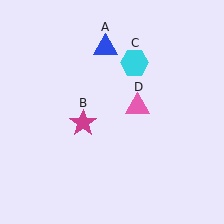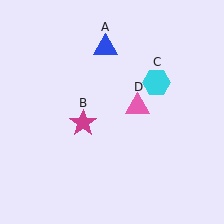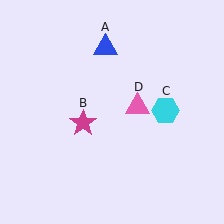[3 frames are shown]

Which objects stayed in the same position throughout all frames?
Blue triangle (object A) and magenta star (object B) and pink triangle (object D) remained stationary.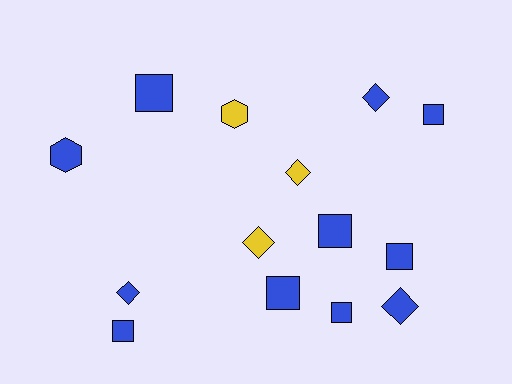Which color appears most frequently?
Blue, with 11 objects.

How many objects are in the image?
There are 14 objects.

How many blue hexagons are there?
There is 1 blue hexagon.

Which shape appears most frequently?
Square, with 7 objects.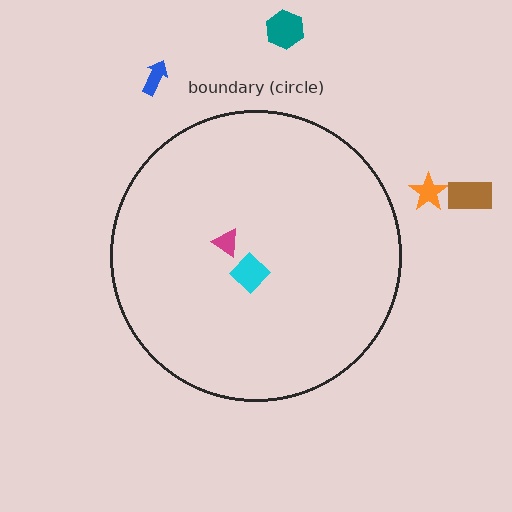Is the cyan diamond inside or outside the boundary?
Inside.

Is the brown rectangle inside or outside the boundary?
Outside.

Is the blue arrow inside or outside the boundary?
Outside.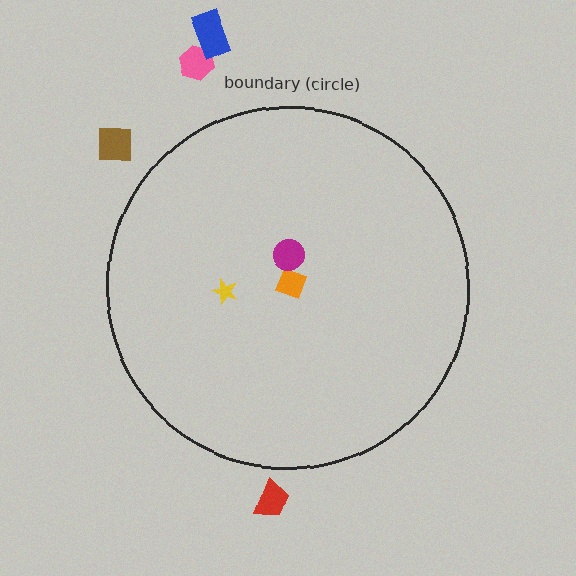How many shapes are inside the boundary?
3 inside, 4 outside.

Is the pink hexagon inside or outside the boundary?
Outside.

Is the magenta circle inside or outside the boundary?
Inside.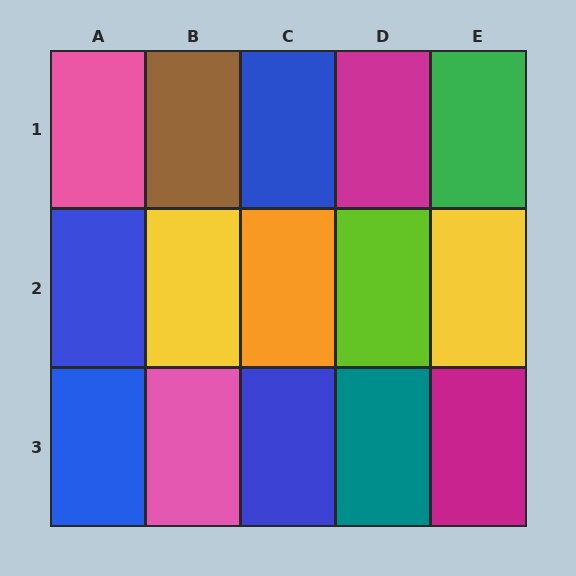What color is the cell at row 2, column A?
Blue.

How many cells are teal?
1 cell is teal.